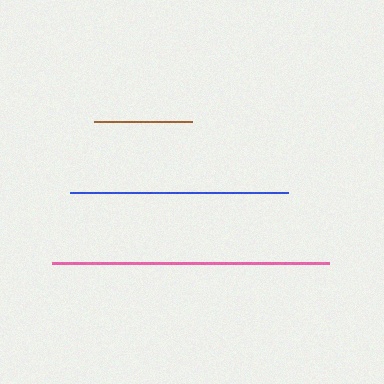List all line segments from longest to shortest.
From longest to shortest: pink, blue, brown.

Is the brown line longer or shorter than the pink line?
The pink line is longer than the brown line.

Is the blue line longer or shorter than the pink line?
The pink line is longer than the blue line.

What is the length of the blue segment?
The blue segment is approximately 218 pixels long.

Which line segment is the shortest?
The brown line is the shortest at approximately 97 pixels.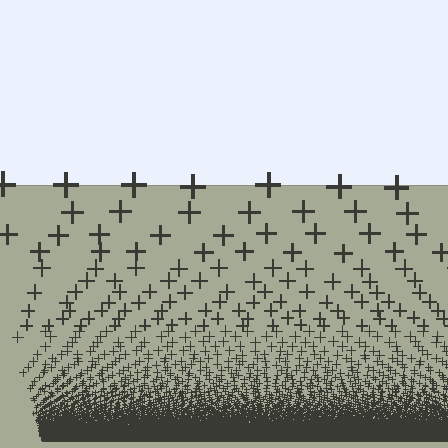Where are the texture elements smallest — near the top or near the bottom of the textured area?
Near the bottom.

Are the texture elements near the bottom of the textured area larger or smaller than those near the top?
Smaller. The gradient is inverted — elements near the bottom are smaller and denser.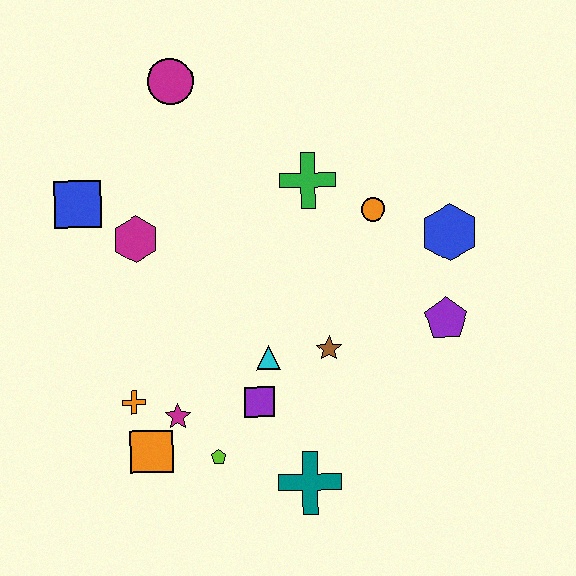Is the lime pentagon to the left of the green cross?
Yes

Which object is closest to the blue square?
The magenta hexagon is closest to the blue square.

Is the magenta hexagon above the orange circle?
No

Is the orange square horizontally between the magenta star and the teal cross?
No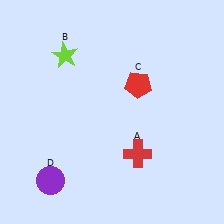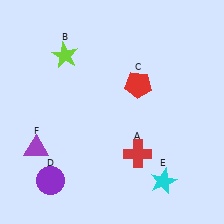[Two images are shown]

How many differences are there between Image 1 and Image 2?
There are 2 differences between the two images.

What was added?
A cyan star (E), a purple triangle (F) were added in Image 2.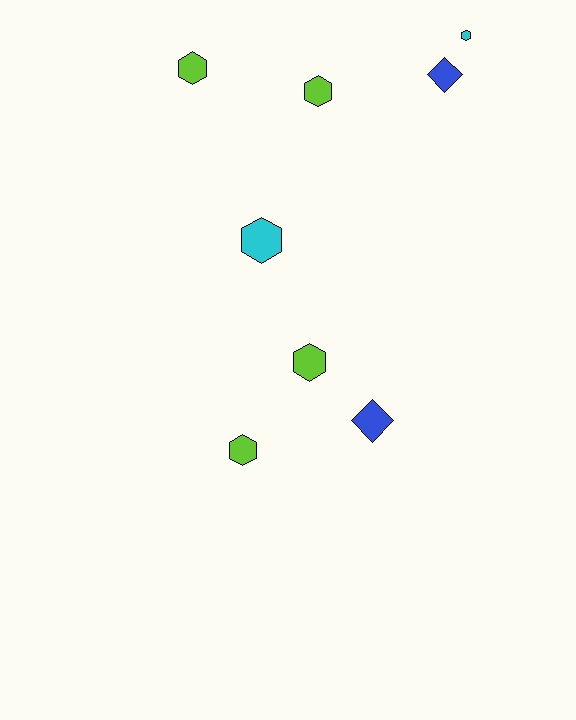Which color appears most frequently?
Lime, with 4 objects.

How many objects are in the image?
There are 8 objects.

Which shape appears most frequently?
Hexagon, with 6 objects.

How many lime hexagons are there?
There are 4 lime hexagons.